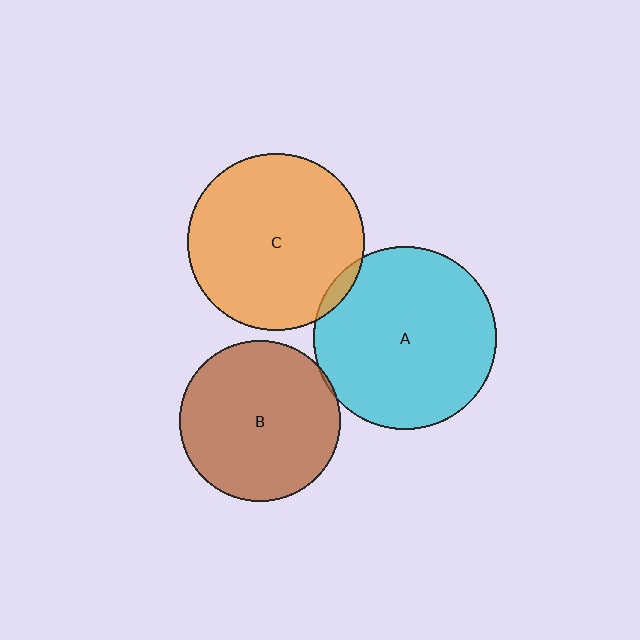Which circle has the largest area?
Circle A (cyan).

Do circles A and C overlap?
Yes.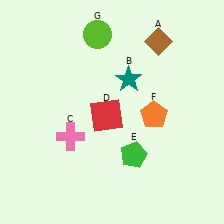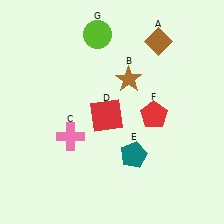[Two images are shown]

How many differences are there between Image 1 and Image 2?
There are 3 differences between the two images.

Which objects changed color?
B changed from teal to brown. E changed from green to teal. F changed from orange to red.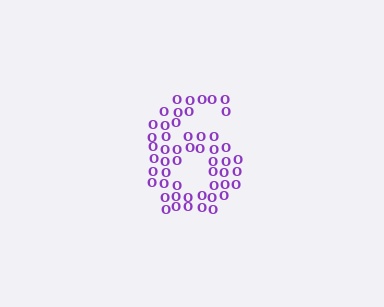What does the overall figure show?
The overall figure shows the digit 6.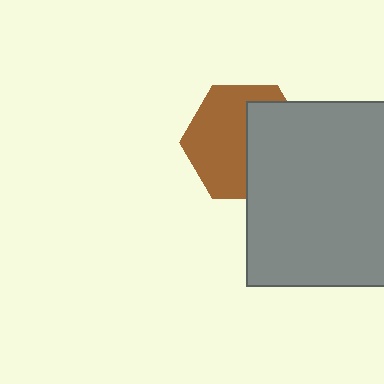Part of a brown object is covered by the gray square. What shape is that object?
It is a hexagon.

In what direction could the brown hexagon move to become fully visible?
The brown hexagon could move left. That would shift it out from behind the gray square entirely.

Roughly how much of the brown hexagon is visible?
About half of it is visible (roughly 56%).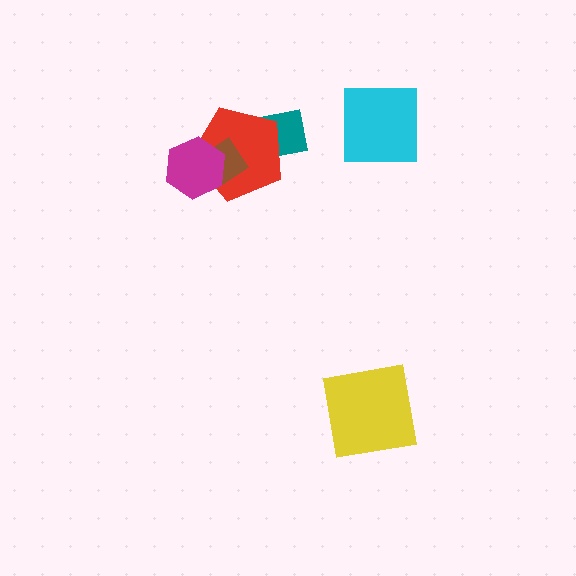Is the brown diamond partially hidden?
Yes, it is partially covered by another shape.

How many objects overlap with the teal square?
1 object overlaps with the teal square.